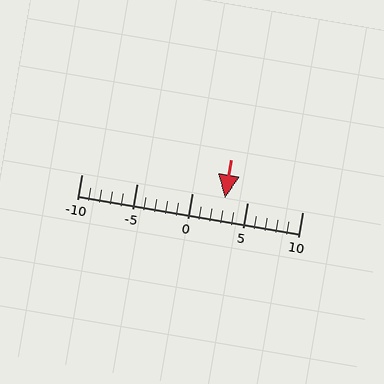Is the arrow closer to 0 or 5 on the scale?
The arrow is closer to 5.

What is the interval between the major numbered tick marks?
The major tick marks are spaced 5 units apart.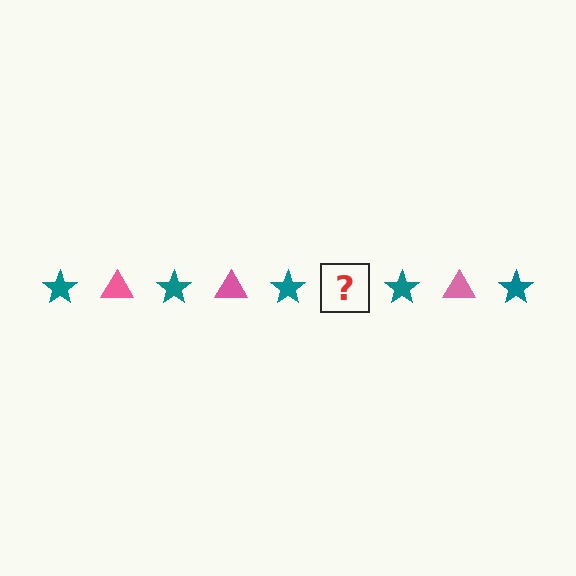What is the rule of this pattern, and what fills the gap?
The rule is that the pattern alternates between teal star and pink triangle. The gap should be filled with a pink triangle.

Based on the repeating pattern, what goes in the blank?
The blank should be a pink triangle.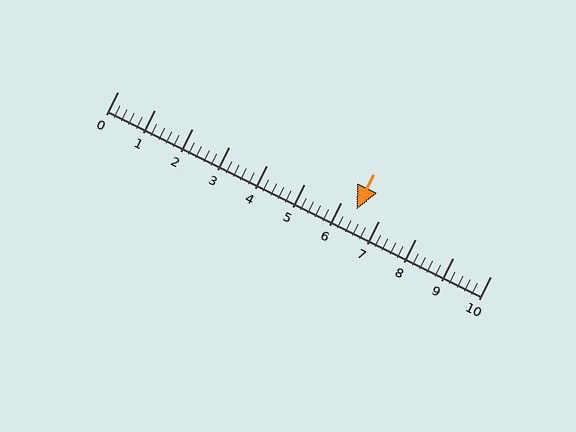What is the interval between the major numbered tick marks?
The major tick marks are spaced 1 units apart.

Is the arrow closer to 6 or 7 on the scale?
The arrow is closer to 6.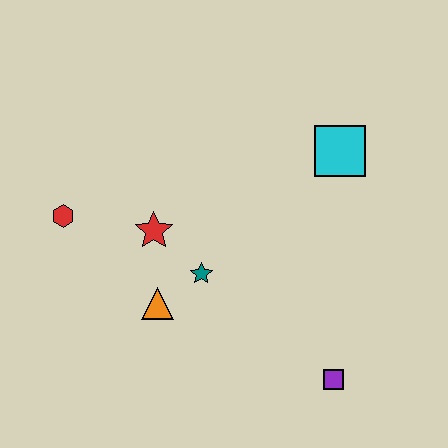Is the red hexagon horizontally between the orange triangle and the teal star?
No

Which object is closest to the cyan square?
The teal star is closest to the cyan square.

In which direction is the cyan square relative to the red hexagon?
The cyan square is to the right of the red hexagon.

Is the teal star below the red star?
Yes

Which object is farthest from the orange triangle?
The cyan square is farthest from the orange triangle.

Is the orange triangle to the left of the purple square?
Yes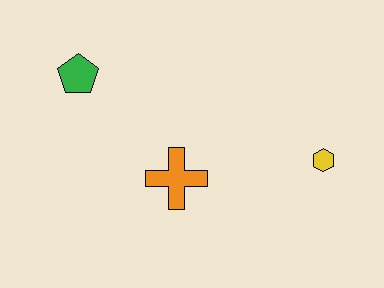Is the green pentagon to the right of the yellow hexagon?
No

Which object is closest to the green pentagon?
The orange cross is closest to the green pentagon.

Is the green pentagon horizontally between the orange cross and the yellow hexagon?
No